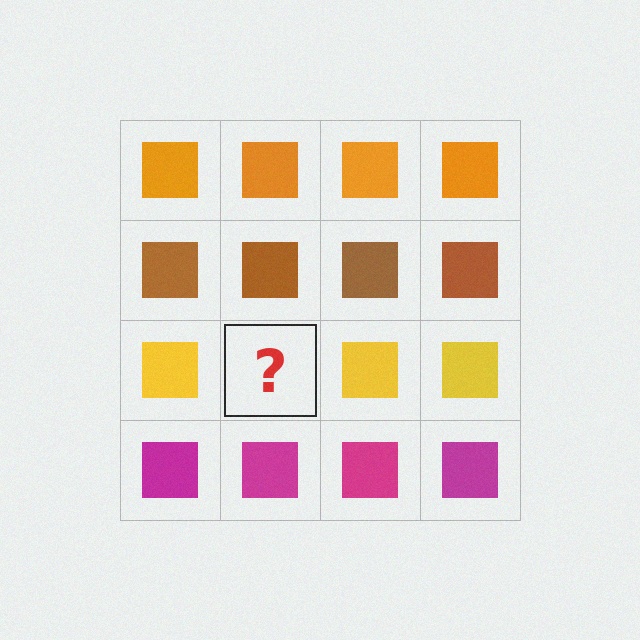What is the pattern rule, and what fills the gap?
The rule is that each row has a consistent color. The gap should be filled with a yellow square.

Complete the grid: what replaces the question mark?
The question mark should be replaced with a yellow square.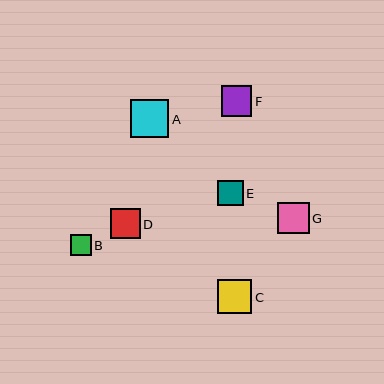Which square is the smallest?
Square B is the smallest with a size of approximately 21 pixels.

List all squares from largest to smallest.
From largest to smallest: A, C, G, F, D, E, B.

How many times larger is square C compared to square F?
Square C is approximately 1.1 times the size of square F.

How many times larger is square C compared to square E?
Square C is approximately 1.3 times the size of square E.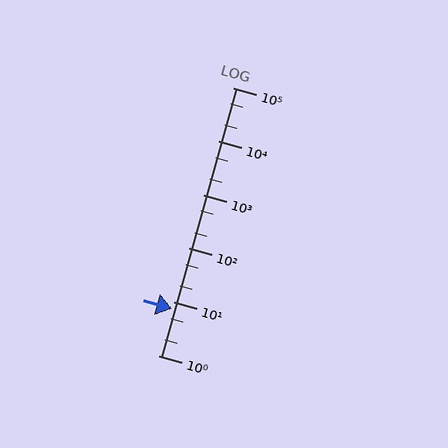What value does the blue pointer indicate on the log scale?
The pointer indicates approximately 7.4.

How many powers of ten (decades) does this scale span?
The scale spans 5 decades, from 1 to 100000.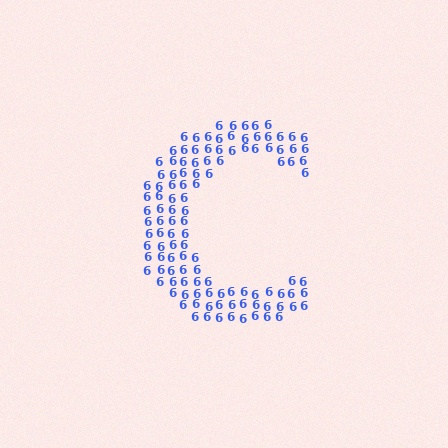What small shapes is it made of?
It is made of small digit 6's.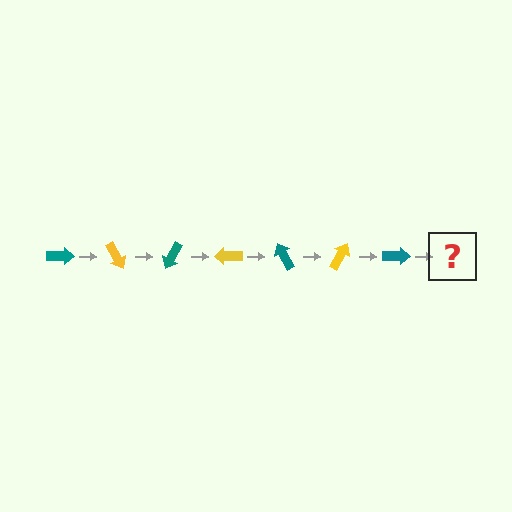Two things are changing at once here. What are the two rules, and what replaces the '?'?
The two rules are that it rotates 60 degrees each step and the color cycles through teal and yellow. The '?' should be a yellow arrow, rotated 420 degrees from the start.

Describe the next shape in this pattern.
It should be a yellow arrow, rotated 420 degrees from the start.